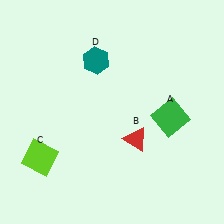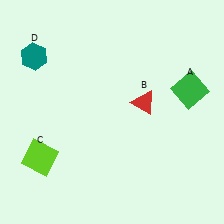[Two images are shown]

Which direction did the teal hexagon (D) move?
The teal hexagon (D) moved left.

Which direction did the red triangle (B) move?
The red triangle (B) moved up.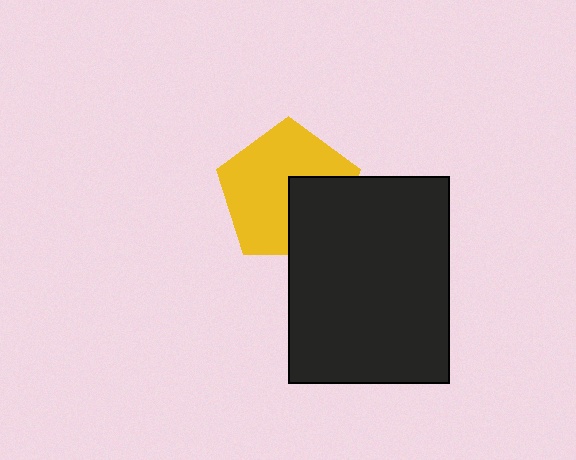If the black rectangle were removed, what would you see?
You would see the complete yellow pentagon.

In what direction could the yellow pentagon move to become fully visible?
The yellow pentagon could move toward the upper-left. That would shift it out from behind the black rectangle entirely.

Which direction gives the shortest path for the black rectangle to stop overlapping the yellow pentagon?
Moving toward the lower-right gives the shortest separation.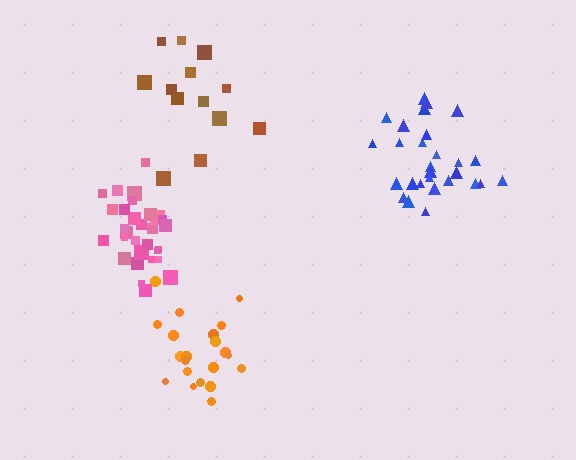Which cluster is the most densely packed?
Pink.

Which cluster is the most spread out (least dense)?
Brown.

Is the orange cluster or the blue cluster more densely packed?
Blue.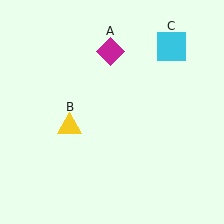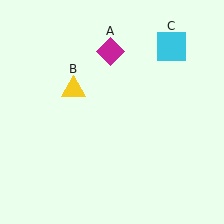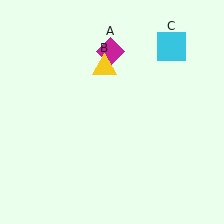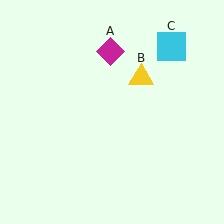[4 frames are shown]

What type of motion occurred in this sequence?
The yellow triangle (object B) rotated clockwise around the center of the scene.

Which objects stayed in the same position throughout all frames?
Magenta diamond (object A) and cyan square (object C) remained stationary.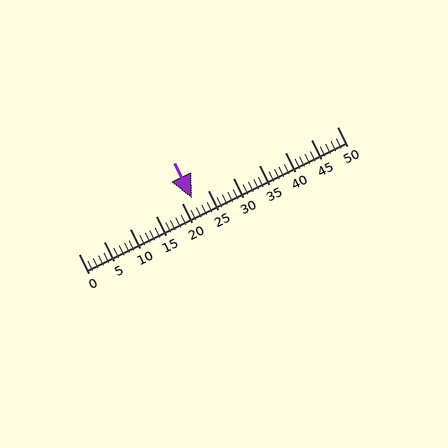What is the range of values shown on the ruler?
The ruler shows values from 0 to 50.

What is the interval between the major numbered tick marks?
The major tick marks are spaced 5 units apart.